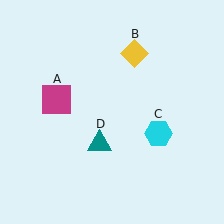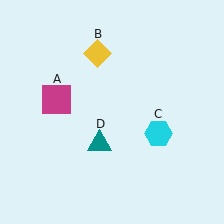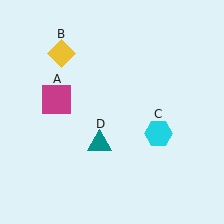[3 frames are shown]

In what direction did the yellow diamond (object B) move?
The yellow diamond (object B) moved left.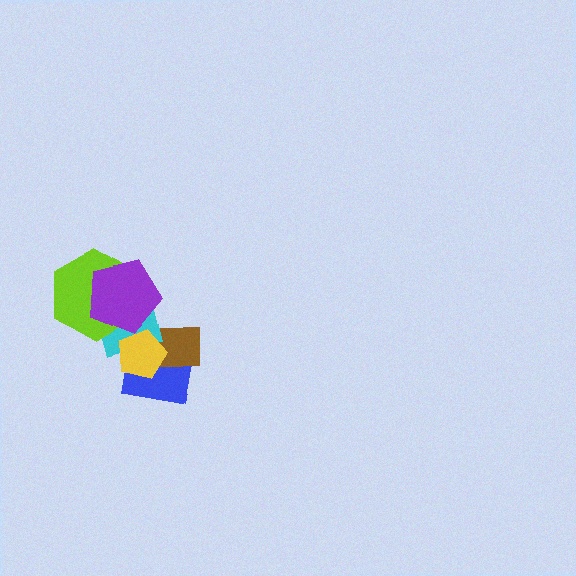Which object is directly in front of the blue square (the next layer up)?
The brown rectangle is directly in front of the blue square.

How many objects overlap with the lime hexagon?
2 objects overlap with the lime hexagon.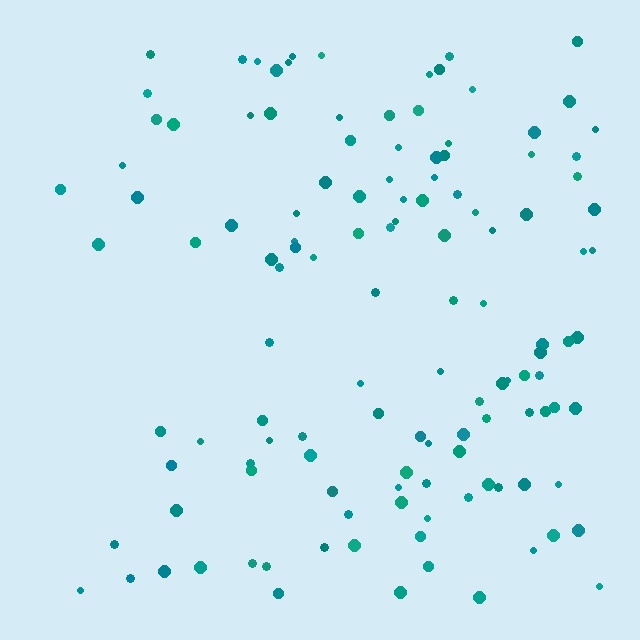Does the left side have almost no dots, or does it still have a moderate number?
Still a moderate number, just noticeably fewer than the right.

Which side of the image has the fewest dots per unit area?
The left.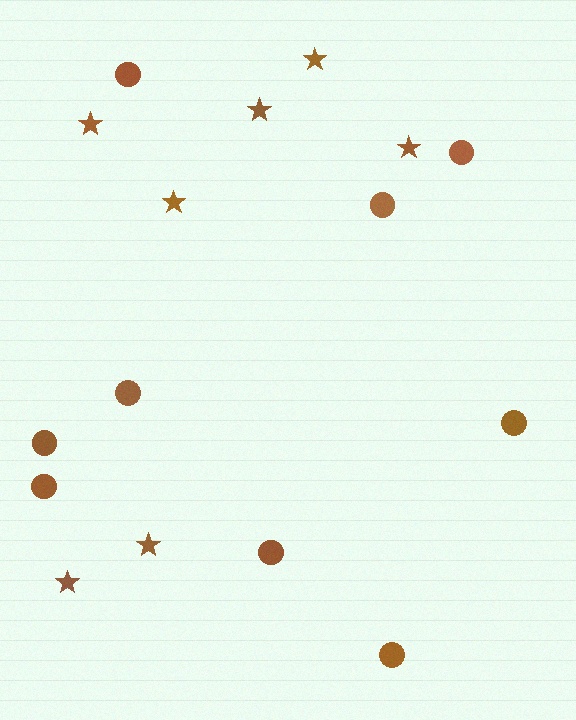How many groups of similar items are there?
There are 2 groups: one group of stars (7) and one group of circles (9).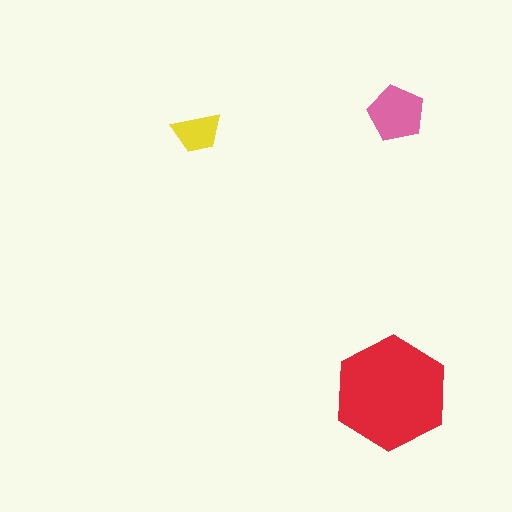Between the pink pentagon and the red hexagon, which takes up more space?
The red hexagon.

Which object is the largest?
The red hexagon.